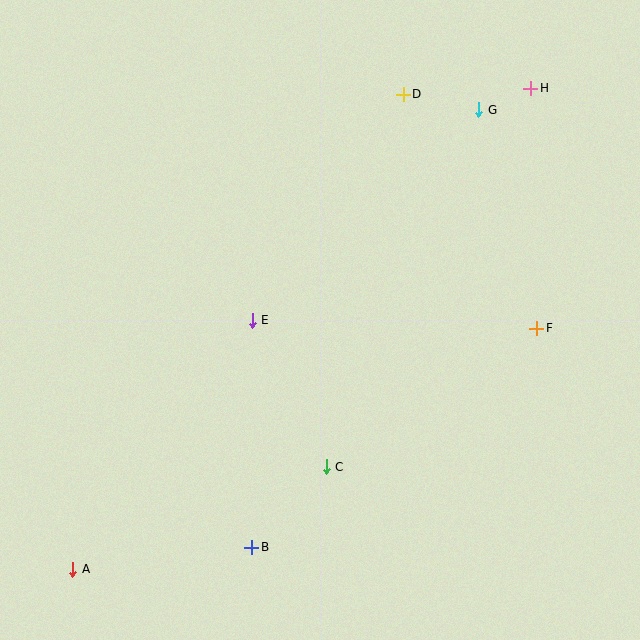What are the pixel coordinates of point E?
Point E is at (252, 320).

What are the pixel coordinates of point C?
Point C is at (326, 467).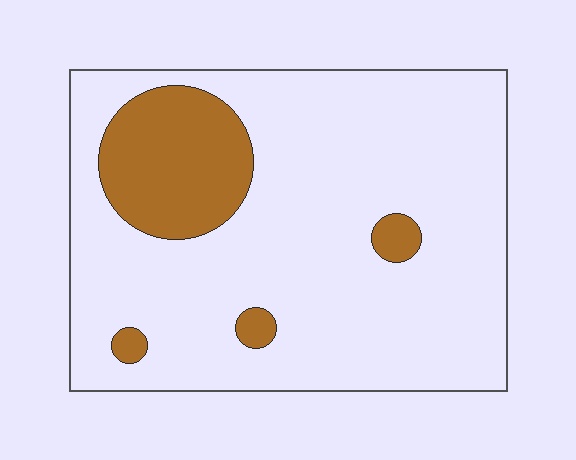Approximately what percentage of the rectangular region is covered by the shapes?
Approximately 15%.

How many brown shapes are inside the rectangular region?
4.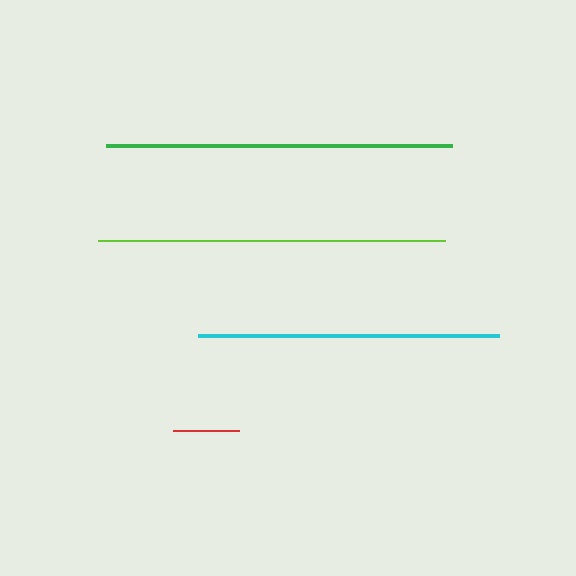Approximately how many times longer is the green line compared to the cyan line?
The green line is approximately 1.2 times the length of the cyan line.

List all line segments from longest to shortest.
From longest to shortest: lime, green, cyan, red.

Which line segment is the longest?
The lime line is the longest at approximately 347 pixels.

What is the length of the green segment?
The green segment is approximately 346 pixels long.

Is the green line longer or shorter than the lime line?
The lime line is longer than the green line.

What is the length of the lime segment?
The lime segment is approximately 347 pixels long.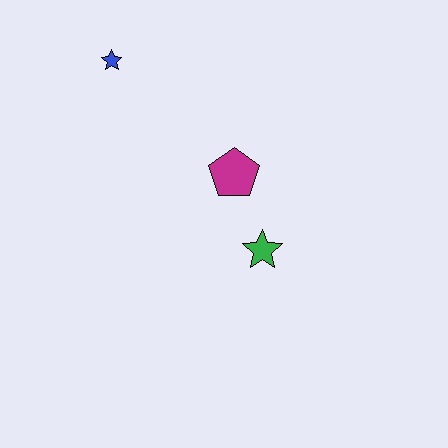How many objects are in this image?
There are 3 objects.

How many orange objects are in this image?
There are no orange objects.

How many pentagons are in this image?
There is 1 pentagon.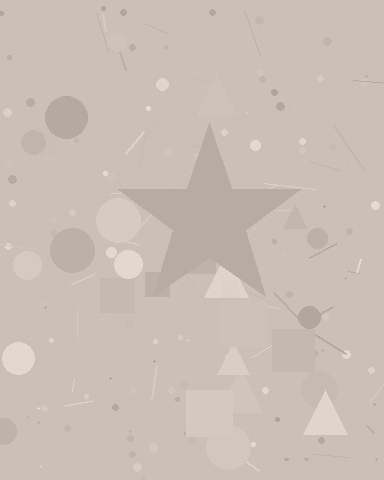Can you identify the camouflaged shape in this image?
The camouflaged shape is a star.